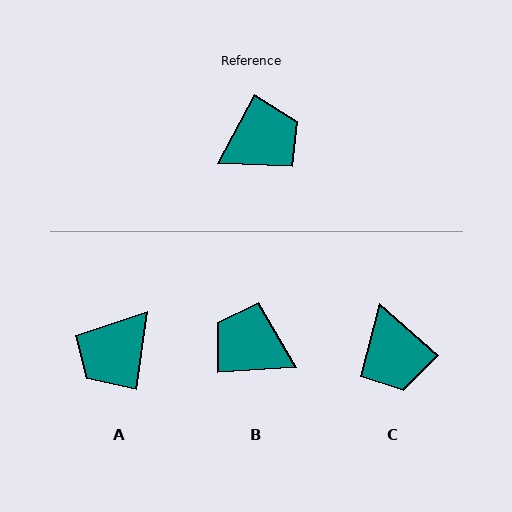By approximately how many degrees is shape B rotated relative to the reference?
Approximately 122 degrees counter-clockwise.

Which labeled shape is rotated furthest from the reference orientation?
A, about 159 degrees away.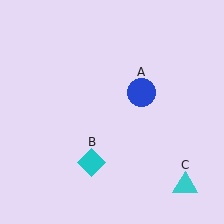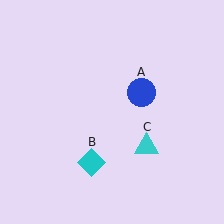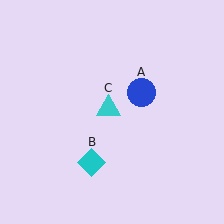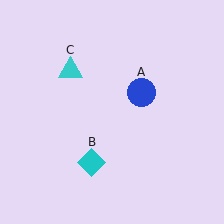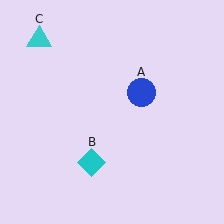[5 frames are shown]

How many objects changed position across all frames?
1 object changed position: cyan triangle (object C).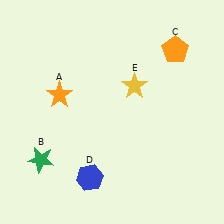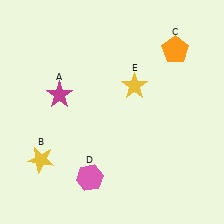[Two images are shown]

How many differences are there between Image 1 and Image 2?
There are 3 differences between the two images.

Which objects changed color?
A changed from orange to magenta. B changed from green to yellow. D changed from blue to pink.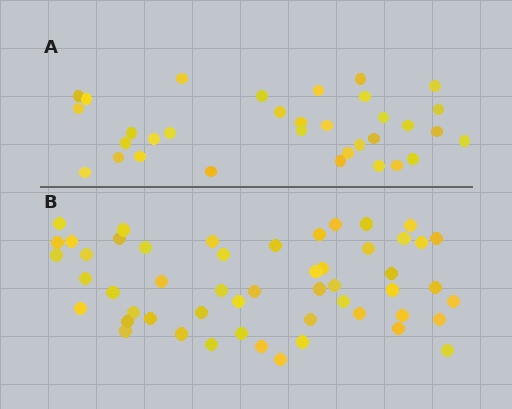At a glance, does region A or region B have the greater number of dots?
Region B (the bottom region) has more dots.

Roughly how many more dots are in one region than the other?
Region B has approximately 20 more dots than region A.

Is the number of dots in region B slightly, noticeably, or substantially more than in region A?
Region B has substantially more. The ratio is roughly 1.6 to 1.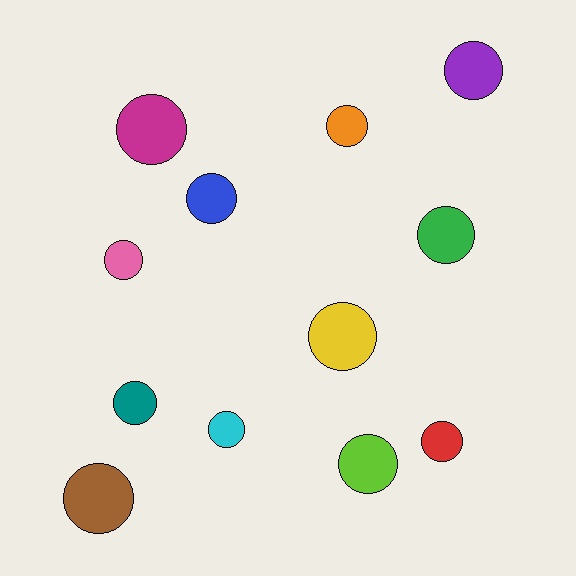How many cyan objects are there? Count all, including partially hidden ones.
There is 1 cyan object.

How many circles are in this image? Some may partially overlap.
There are 12 circles.